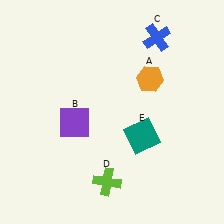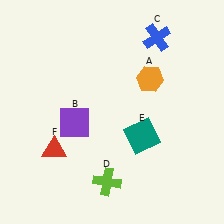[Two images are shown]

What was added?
A red triangle (F) was added in Image 2.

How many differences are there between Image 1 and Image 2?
There is 1 difference between the two images.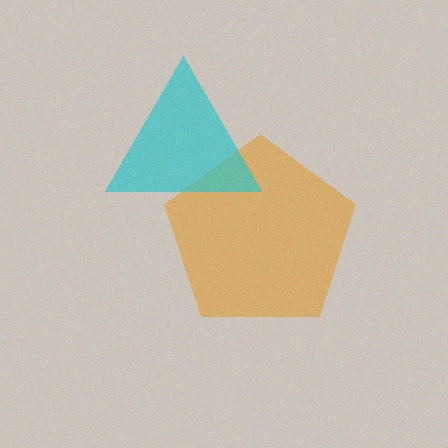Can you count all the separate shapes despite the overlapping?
Yes, there are 2 separate shapes.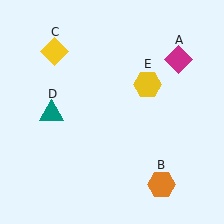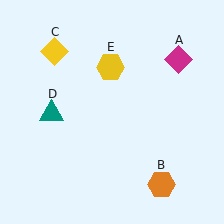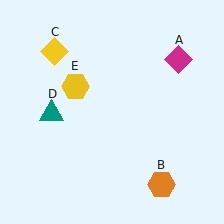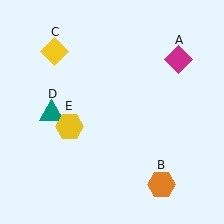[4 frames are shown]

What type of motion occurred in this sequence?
The yellow hexagon (object E) rotated counterclockwise around the center of the scene.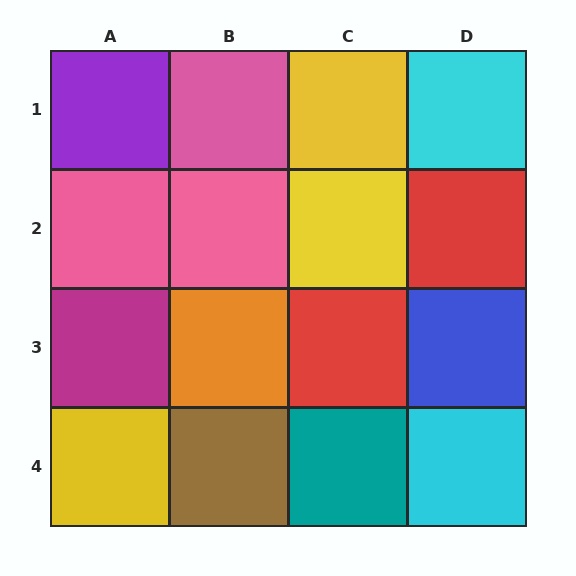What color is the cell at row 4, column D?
Cyan.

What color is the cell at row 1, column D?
Cyan.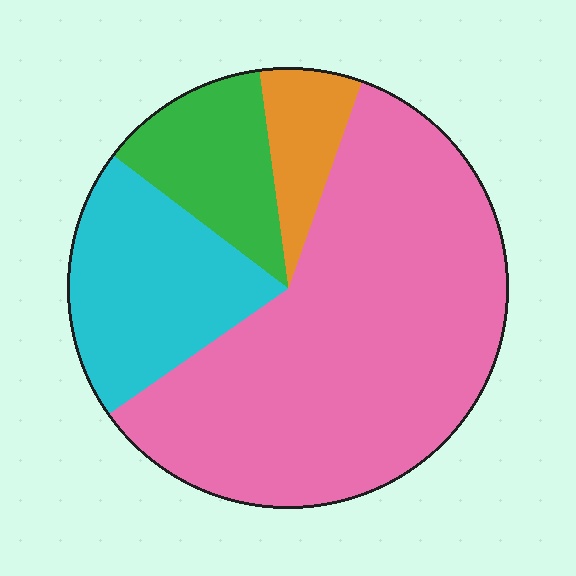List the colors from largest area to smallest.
From largest to smallest: pink, cyan, green, orange.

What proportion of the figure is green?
Green covers around 15% of the figure.